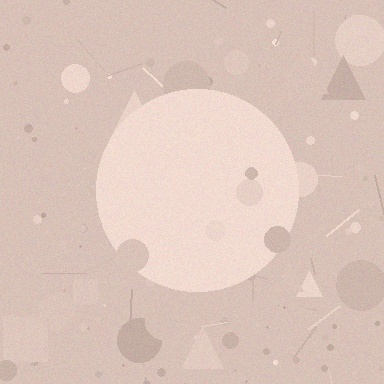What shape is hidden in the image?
A circle is hidden in the image.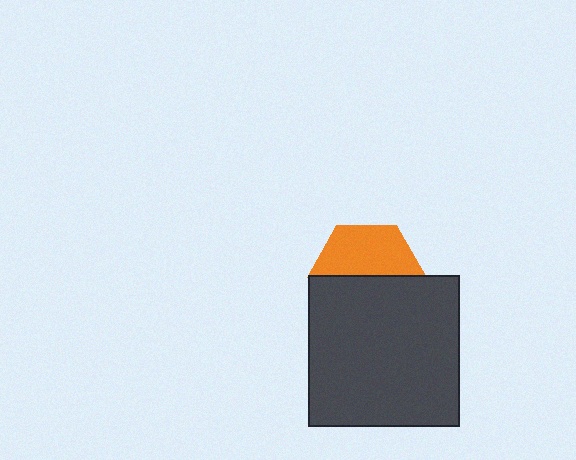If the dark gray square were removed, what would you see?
You would see the complete orange hexagon.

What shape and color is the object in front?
The object in front is a dark gray square.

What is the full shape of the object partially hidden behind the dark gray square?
The partially hidden object is an orange hexagon.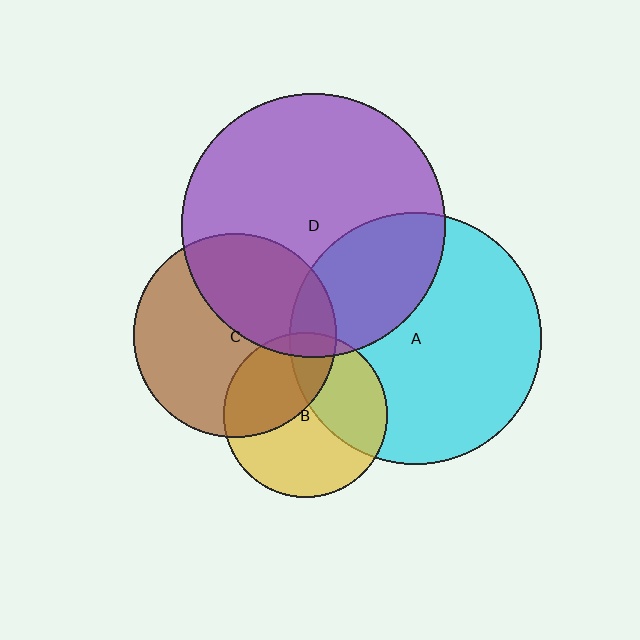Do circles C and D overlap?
Yes.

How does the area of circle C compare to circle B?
Approximately 1.5 times.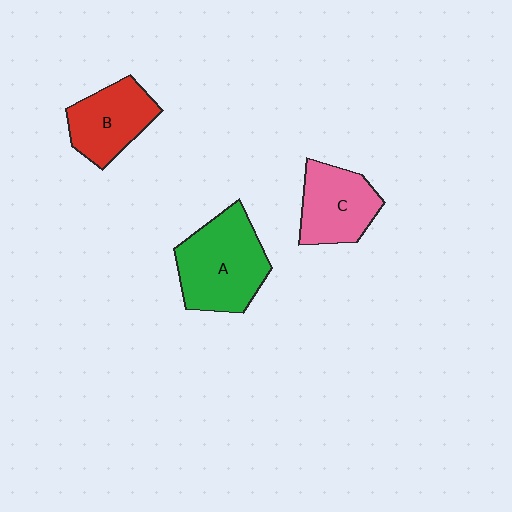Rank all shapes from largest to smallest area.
From largest to smallest: A (green), C (pink), B (red).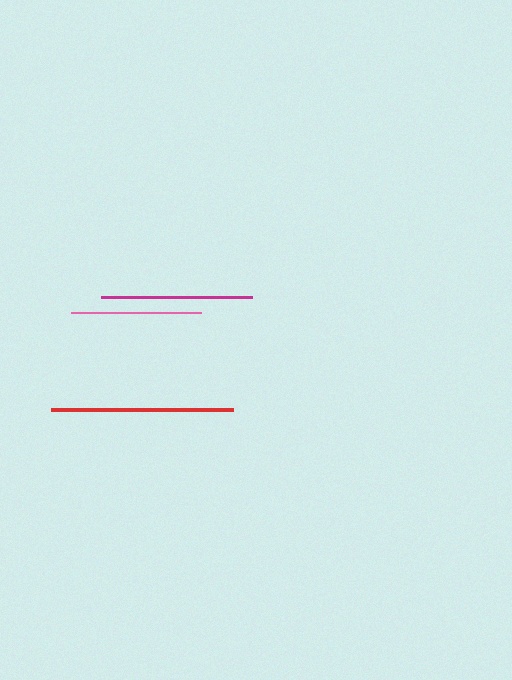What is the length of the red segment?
The red segment is approximately 181 pixels long.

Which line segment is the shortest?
The pink line is the shortest at approximately 130 pixels.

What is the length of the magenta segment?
The magenta segment is approximately 151 pixels long.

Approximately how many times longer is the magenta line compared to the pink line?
The magenta line is approximately 1.2 times the length of the pink line.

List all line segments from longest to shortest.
From longest to shortest: red, magenta, pink.